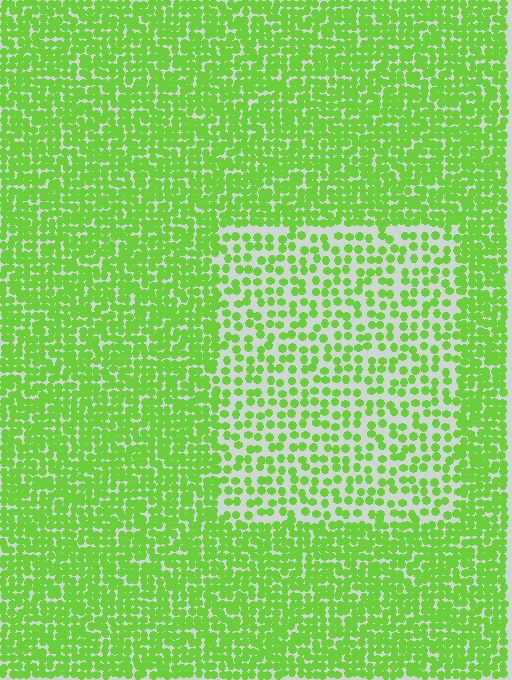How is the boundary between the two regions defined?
The boundary is defined by a change in element density (approximately 2.0x ratio). All elements are the same color, size, and shape.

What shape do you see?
I see a rectangle.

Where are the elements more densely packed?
The elements are more densely packed outside the rectangle boundary.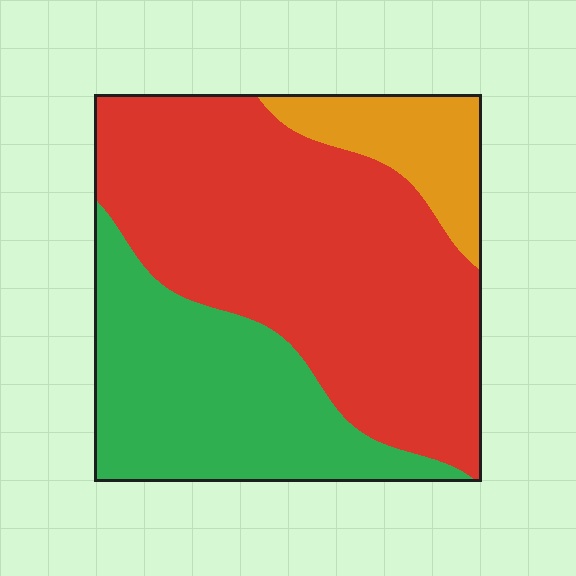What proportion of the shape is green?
Green covers roughly 30% of the shape.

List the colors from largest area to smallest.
From largest to smallest: red, green, orange.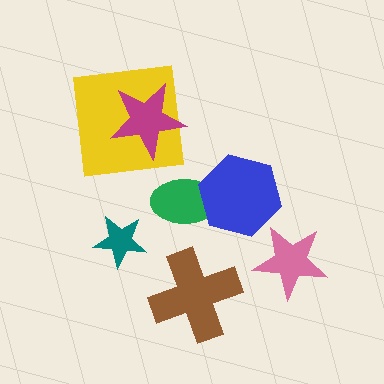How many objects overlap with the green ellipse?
1 object overlaps with the green ellipse.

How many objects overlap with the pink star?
0 objects overlap with the pink star.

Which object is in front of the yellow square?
The magenta star is in front of the yellow square.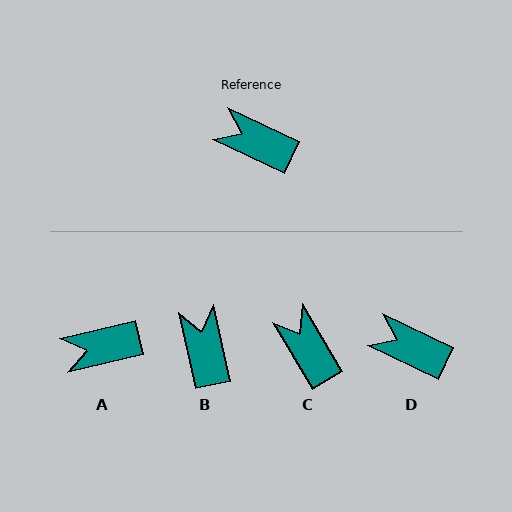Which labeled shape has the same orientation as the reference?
D.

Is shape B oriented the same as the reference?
No, it is off by about 52 degrees.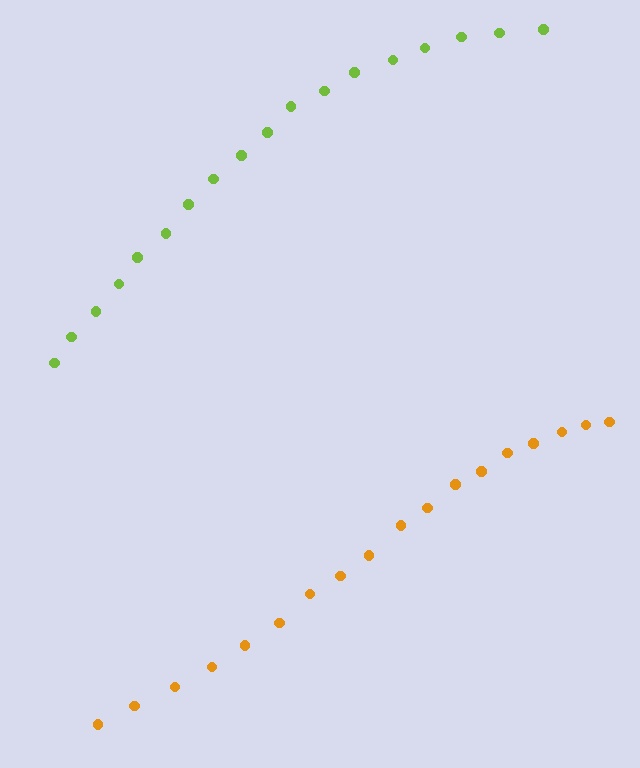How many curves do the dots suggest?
There are 2 distinct paths.